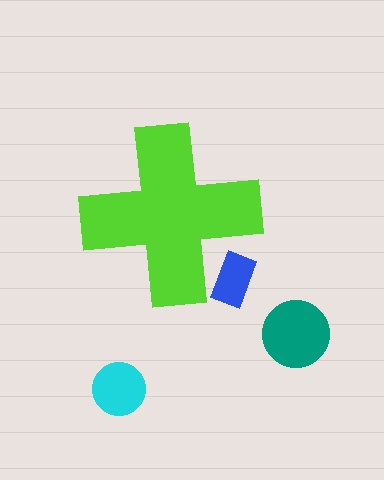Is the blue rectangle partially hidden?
Yes, the blue rectangle is partially hidden behind the lime cross.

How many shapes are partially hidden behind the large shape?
1 shape is partially hidden.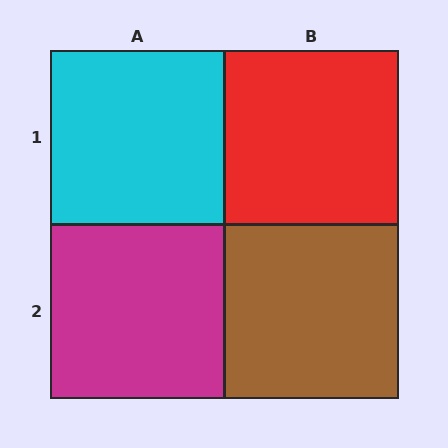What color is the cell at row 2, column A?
Magenta.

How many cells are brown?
1 cell is brown.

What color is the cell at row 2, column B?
Brown.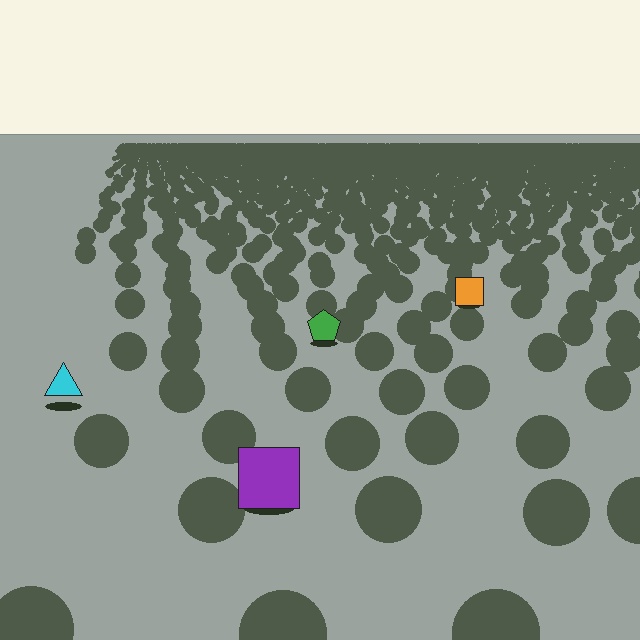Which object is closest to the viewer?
The purple square is closest. The texture marks near it are larger and more spread out.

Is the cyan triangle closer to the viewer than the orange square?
Yes. The cyan triangle is closer — you can tell from the texture gradient: the ground texture is coarser near it.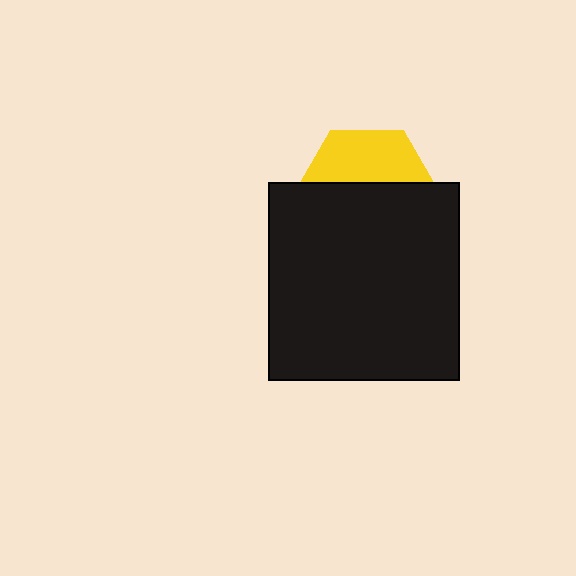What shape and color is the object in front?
The object in front is a black rectangle.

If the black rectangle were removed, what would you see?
You would see the complete yellow hexagon.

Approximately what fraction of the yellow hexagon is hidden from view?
Roughly 62% of the yellow hexagon is hidden behind the black rectangle.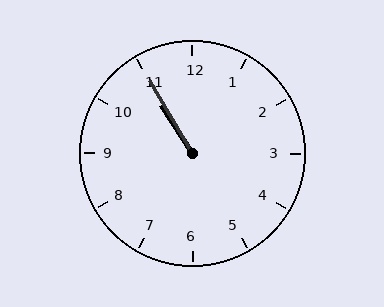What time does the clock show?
10:55.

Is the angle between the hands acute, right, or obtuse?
It is acute.